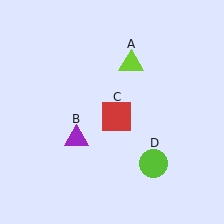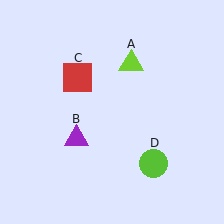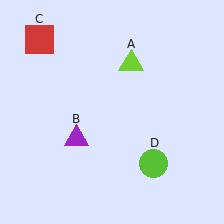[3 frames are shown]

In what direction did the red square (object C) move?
The red square (object C) moved up and to the left.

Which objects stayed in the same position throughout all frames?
Lime triangle (object A) and purple triangle (object B) and lime circle (object D) remained stationary.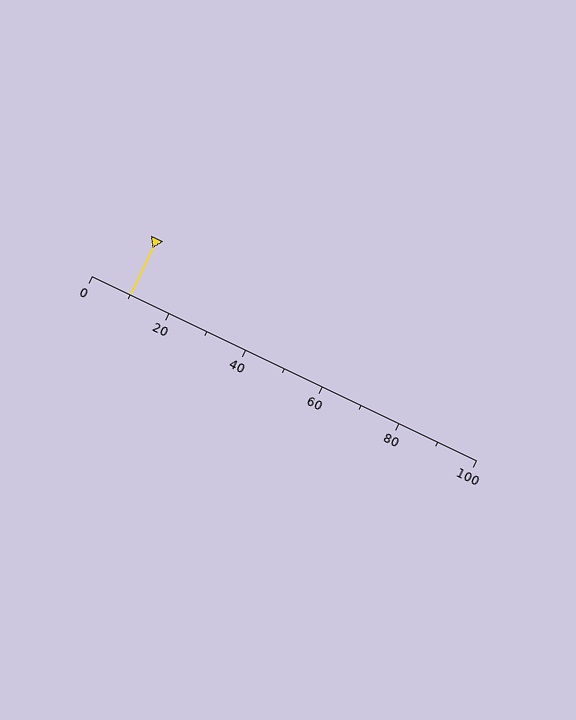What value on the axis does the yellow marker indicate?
The marker indicates approximately 10.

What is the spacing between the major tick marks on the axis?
The major ticks are spaced 20 apart.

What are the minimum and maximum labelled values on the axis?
The axis runs from 0 to 100.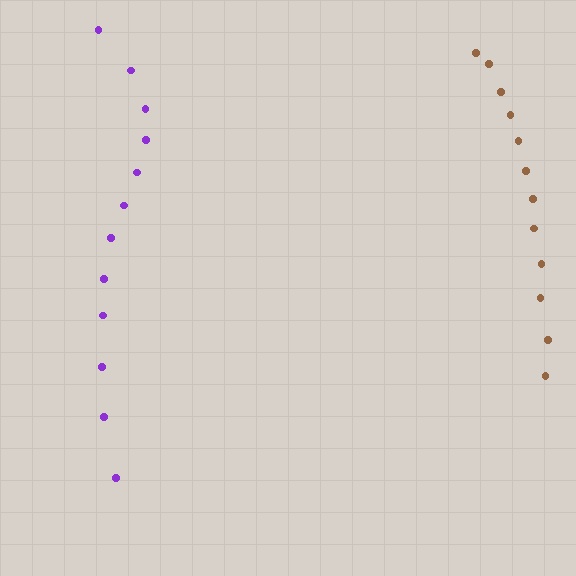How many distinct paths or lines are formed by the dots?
There are 2 distinct paths.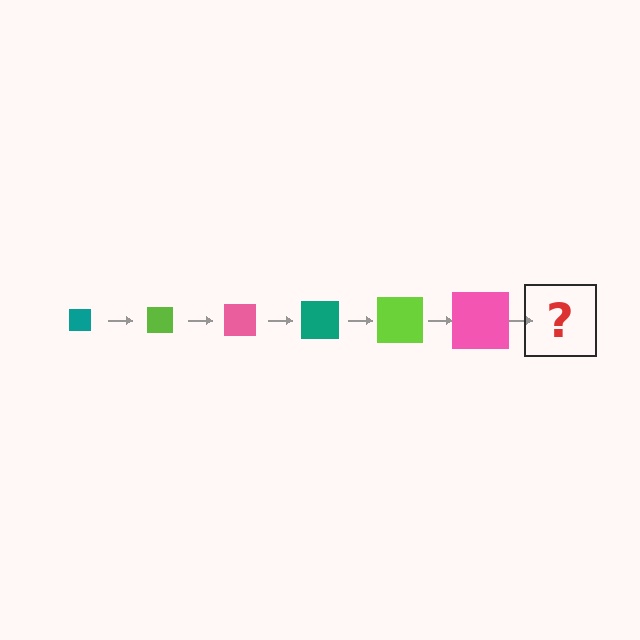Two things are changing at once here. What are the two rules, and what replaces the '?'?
The two rules are that the square grows larger each step and the color cycles through teal, lime, and pink. The '?' should be a teal square, larger than the previous one.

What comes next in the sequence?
The next element should be a teal square, larger than the previous one.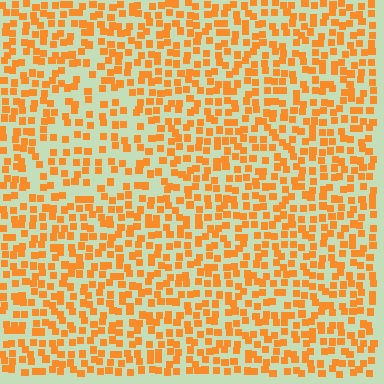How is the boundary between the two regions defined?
The boundary is defined by a change in element density (approximately 1.5x ratio). All elements are the same color, size, and shape.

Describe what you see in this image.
The image contains small orange elements arranged at two different densities. A triangle-shaped region is visible where the elements are less densely packed than the surrounding area.